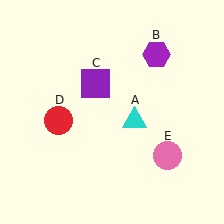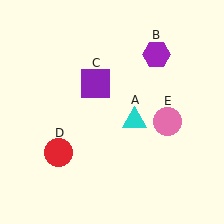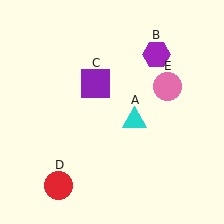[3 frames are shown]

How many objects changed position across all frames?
2 objects changed position: red circle (object D), pink circle (object E).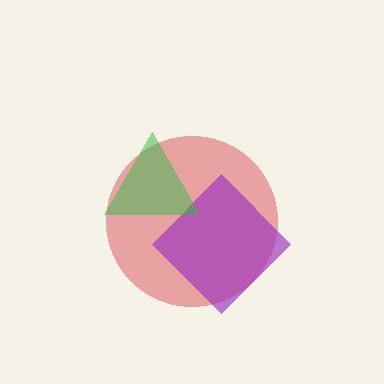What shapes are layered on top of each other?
The layered shapes are: a red circle, a purple diamond, a green triangle.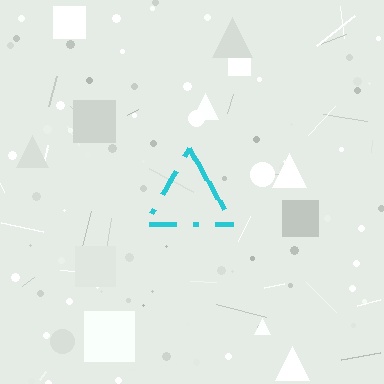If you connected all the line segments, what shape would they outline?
They would outline a triangle.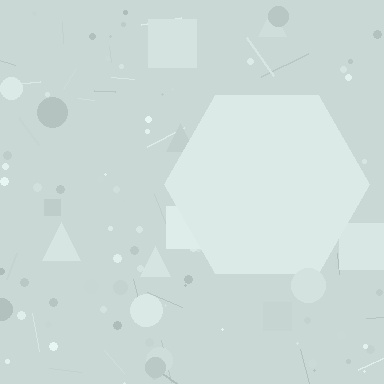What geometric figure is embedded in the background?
A hexagon is embedded in the background.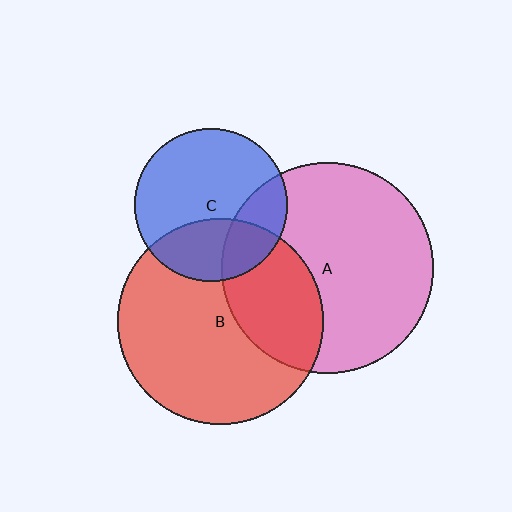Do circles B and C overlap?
Yes.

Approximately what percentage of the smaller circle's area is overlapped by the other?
Approximately 30%.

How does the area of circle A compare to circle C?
Approximately 1.9 times.